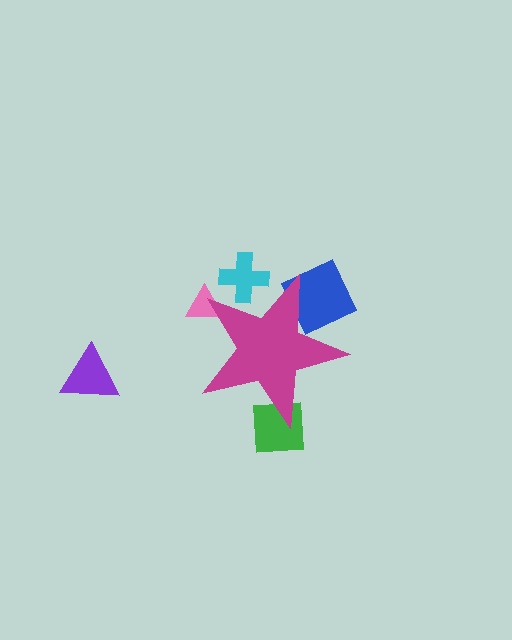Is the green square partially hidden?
Yes, the green square is partially hidden behind the magenta star.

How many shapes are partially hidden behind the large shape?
4 shapes are partially hidden.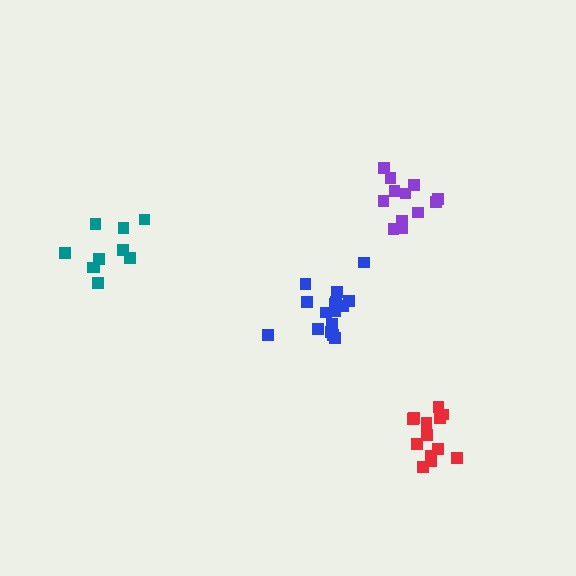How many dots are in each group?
Group 1: 13 dots, Group 2: 12 dots, Group 3: 10 dots, Group 4: 16 dots (51 total).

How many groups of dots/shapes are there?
There are 4 groups.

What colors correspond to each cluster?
The clusters are colored: red, purple, teal, blue.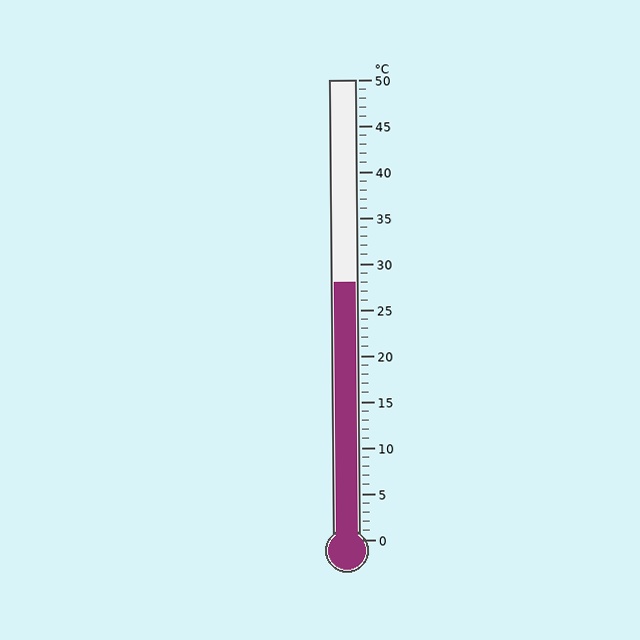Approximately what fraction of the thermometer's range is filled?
The thermometer is filled to approximately 55% of its range.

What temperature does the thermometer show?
The thermometer shows approximately 28°C.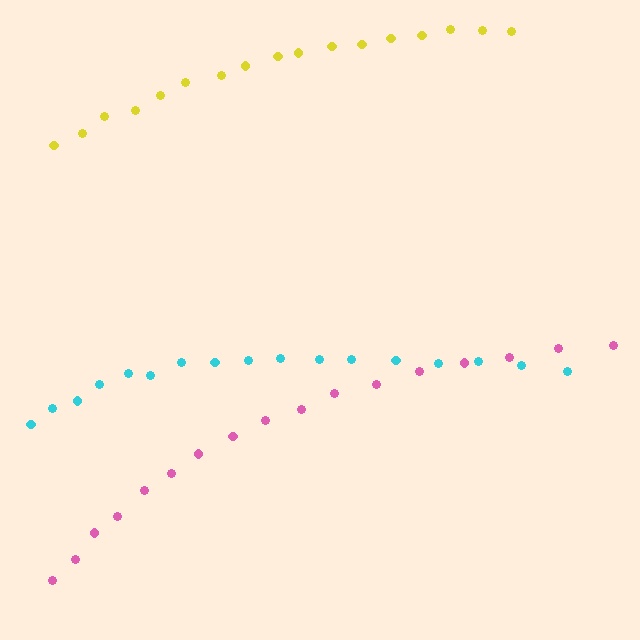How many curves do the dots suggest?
There are 3 distinct paths.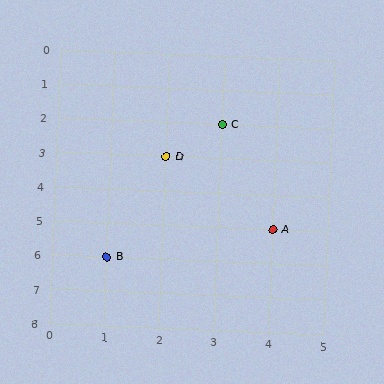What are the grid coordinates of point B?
Point B is at grid coordinates (1, 6).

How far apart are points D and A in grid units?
Points D and A are 2 columns and 2 rows apart (about 2.8 grid units diagonally).